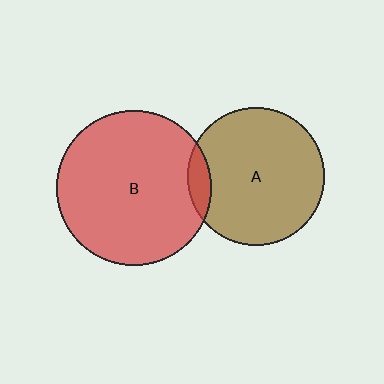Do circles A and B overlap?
Yes.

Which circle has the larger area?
Circle B (red).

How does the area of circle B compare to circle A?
Approximately 1.3 times.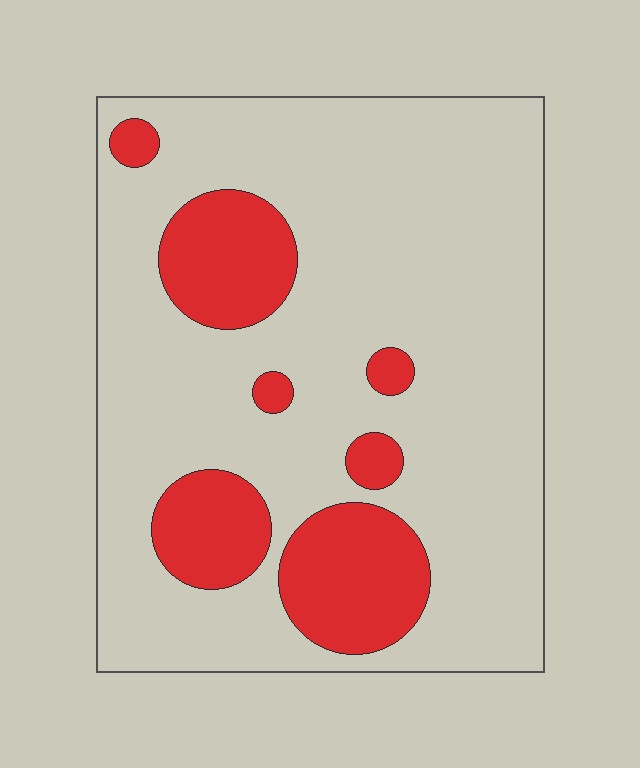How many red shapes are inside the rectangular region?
7.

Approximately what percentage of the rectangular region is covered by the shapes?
Approximately 20%.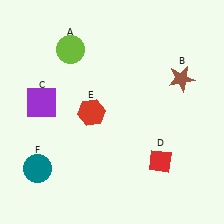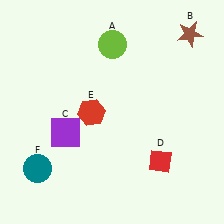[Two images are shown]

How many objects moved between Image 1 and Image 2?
3 objects moved between the two images.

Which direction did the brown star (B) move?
The brown star (B) moved up.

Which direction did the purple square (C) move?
The purple square (C) moved down.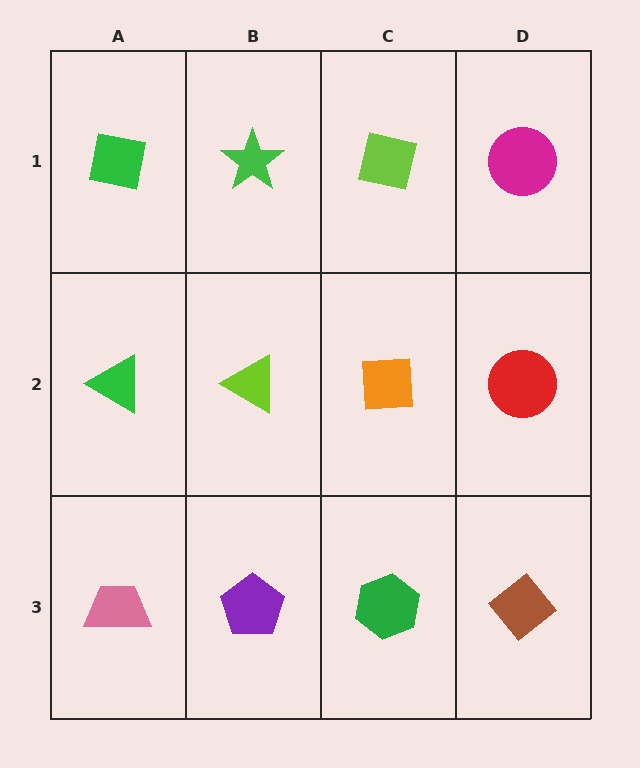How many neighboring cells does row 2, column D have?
3.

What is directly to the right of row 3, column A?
A purple pentagon.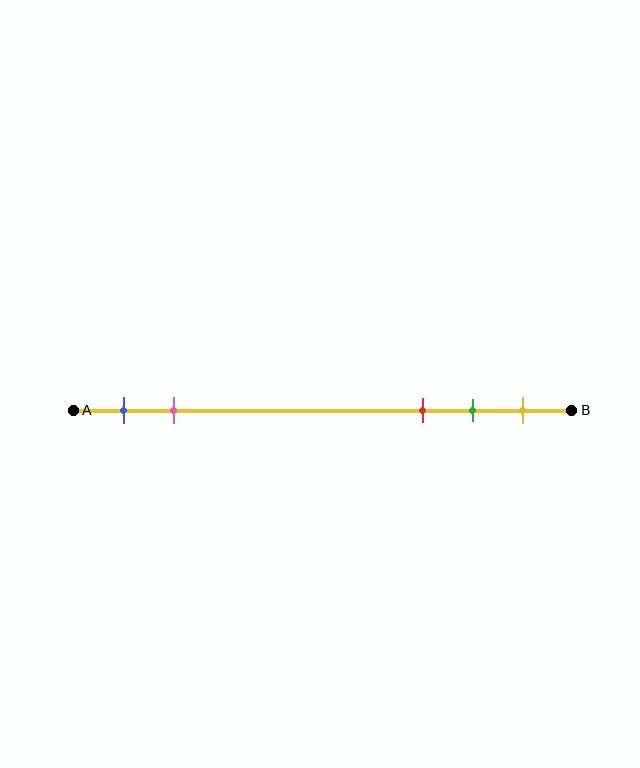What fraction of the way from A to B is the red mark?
The red mark is approximately 70% (0.7) of the way from A to B.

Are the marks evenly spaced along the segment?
No, the marks are not evenly spaced.